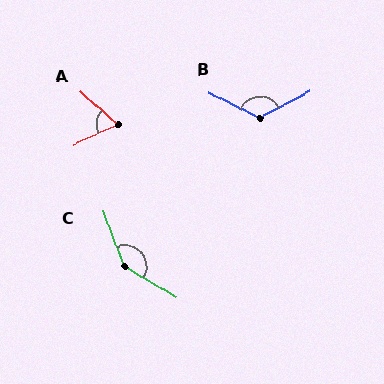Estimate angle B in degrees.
Approximately 125 degrees.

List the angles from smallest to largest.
A (66°), B (125°), C (142°).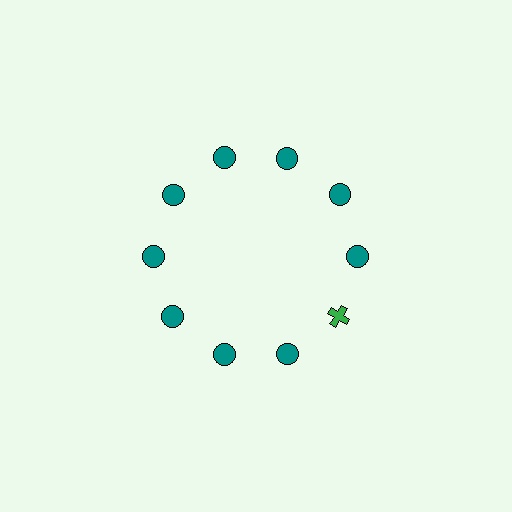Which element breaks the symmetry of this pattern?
The green cross at roughly the 4 o'clock position breaks the symmetry. All other shapes are teal circles.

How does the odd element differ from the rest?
It differs in both color (green instead of teal) and shape (cross instead of circle).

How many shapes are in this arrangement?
There are 10 shapes arranged in a ring pattern.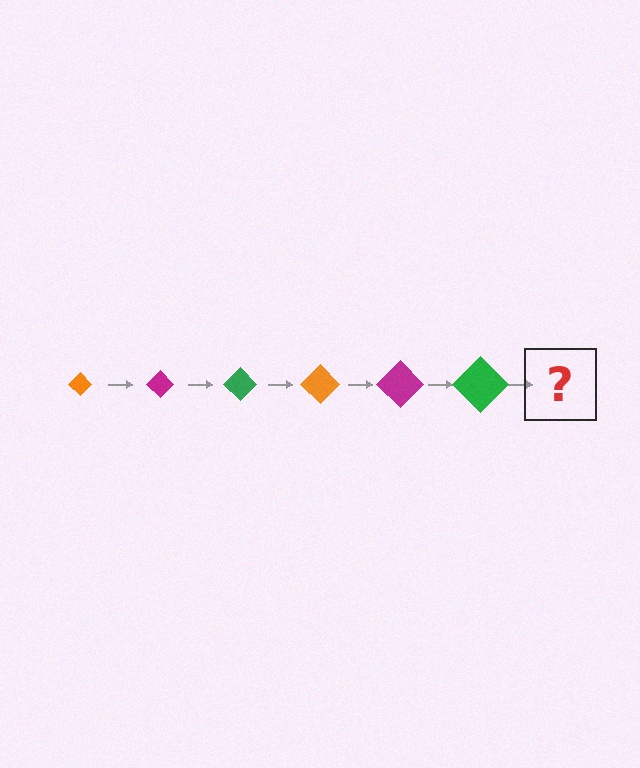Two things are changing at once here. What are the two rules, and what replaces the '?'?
The two rules are that the diamond grows larger each step and the color cycles through orange, magenta, and green. The '?' should be an orange diamond, larger than the previous one.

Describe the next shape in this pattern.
It should be an orange diamond, larger than the previous one.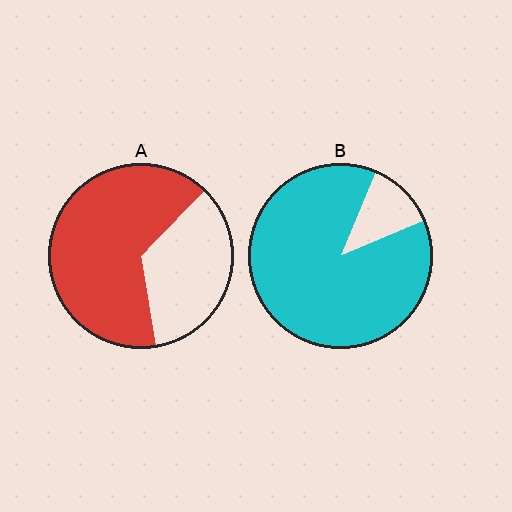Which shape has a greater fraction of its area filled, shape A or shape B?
Shape B.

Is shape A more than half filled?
Yes.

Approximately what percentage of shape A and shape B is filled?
A is approximately 65% and B is approximately 90%.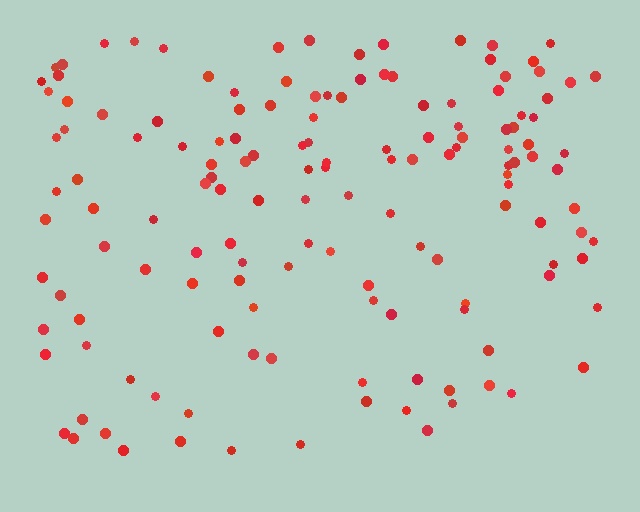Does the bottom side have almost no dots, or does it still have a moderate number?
Still a moderate number, just noticeably fewer than the top.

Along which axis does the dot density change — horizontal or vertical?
Vertical.